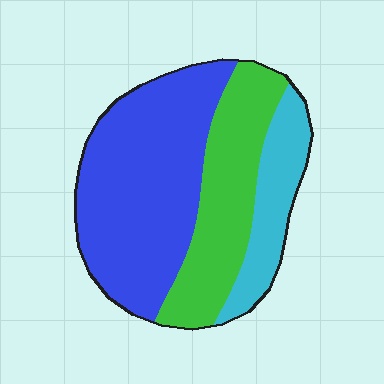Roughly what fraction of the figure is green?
Green takes up about one third (1/3) of the figure.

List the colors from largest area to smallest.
From largest to smallest: blue, green, cyan.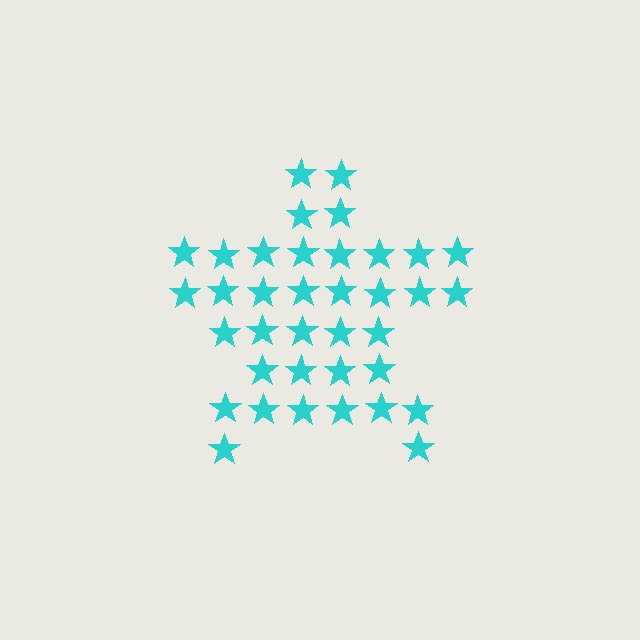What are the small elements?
The small elements are stars.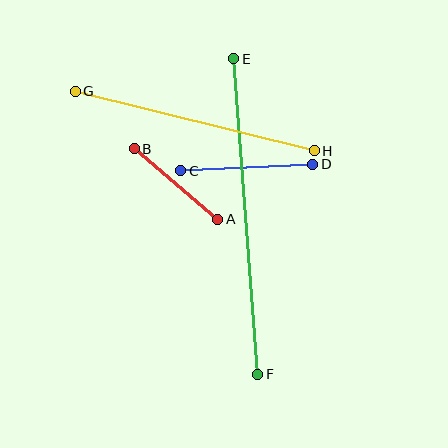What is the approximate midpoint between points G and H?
The midpoint is at approximately (195, 121) pixels.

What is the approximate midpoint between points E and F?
The midpoint is at approximately (246, 216) pixels.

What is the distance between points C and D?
The distance is approximately 132 pixels.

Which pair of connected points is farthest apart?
Points E and F are farthest apart.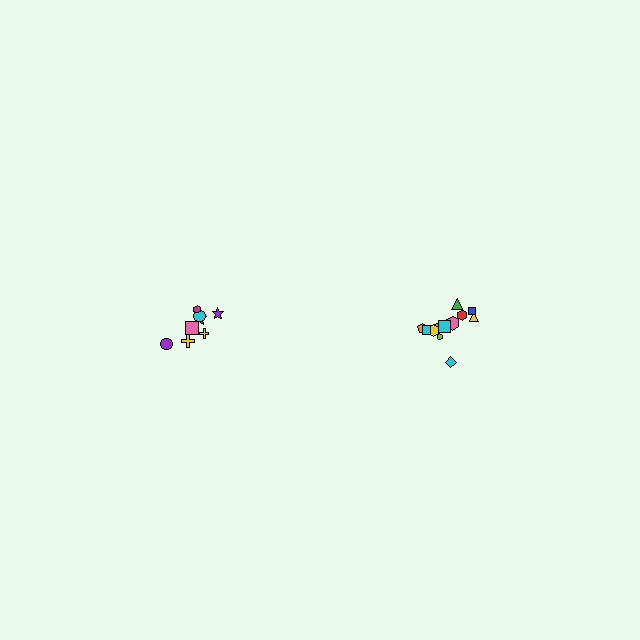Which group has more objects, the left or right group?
The right group.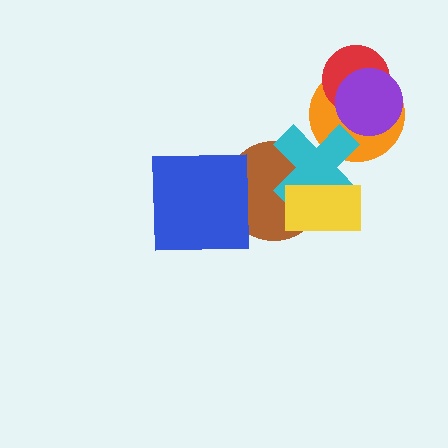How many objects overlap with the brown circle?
3 objects overlap with the brown circle.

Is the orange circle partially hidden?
Yes, it is partially covered by another shape.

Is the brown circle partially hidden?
Yes, it is partially covered by another shape.